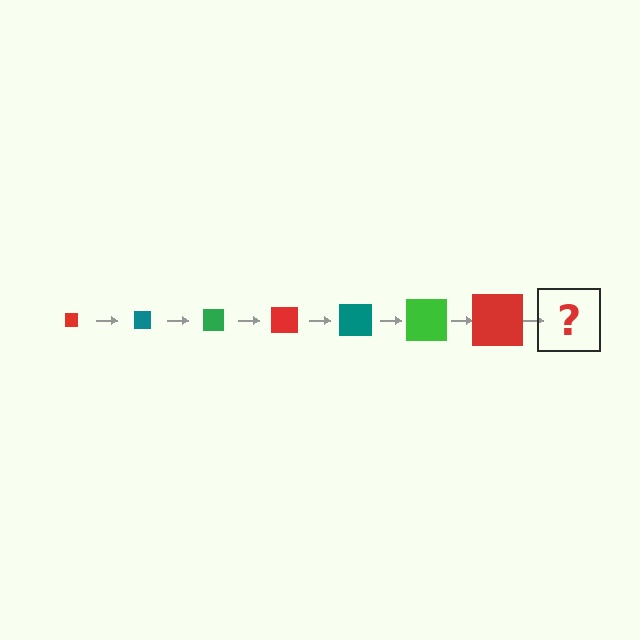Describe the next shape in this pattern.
It should be a teal square, larger than the previous one.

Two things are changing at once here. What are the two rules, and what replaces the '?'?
The two rules are that the square grows larger each step and the color cycles through red, teal, and green. The '?' should be a teal square, larger than the previous one.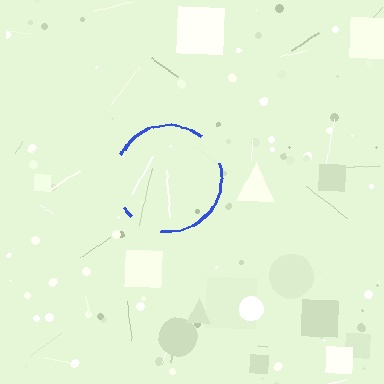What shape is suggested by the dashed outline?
The dashed outline suggests a circle.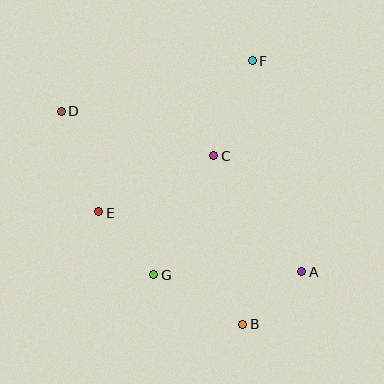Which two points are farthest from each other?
Points A and D are farthest from each other.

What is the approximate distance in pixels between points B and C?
The distance between B and C is approximately 171 pixels.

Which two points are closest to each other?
Points A and B are closest to each other.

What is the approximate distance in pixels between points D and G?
The distance between D and G is approximately 187 pixels.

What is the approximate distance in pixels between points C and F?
The distance between C and F is approximately 103 pixels.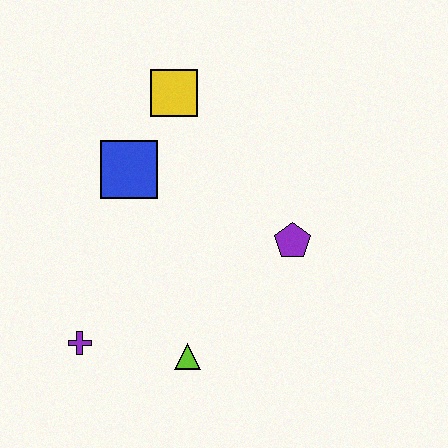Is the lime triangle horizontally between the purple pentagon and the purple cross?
Yes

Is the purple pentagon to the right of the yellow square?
Yes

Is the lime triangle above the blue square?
No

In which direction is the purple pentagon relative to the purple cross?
The purple pentagon is to the right of the purple cross.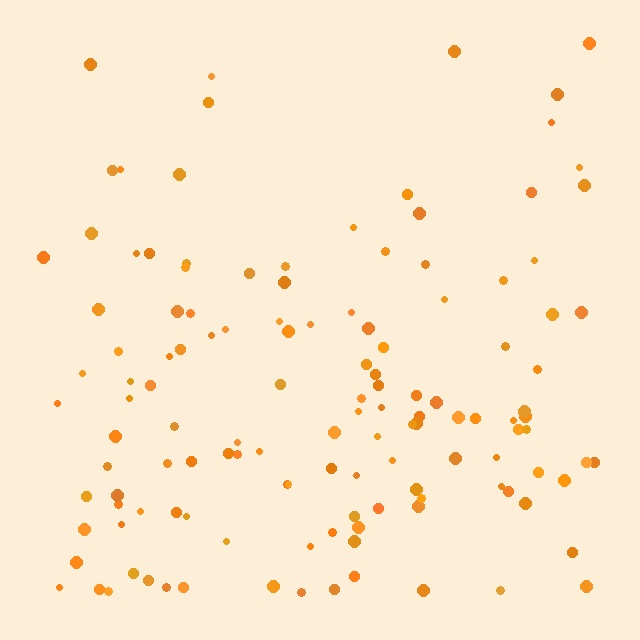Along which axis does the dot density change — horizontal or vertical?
Vertical.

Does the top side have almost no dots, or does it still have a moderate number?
Still a moderate number, just noticeably fewer than the bottom.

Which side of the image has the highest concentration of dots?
The bottom.